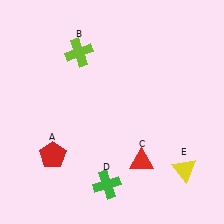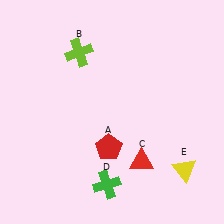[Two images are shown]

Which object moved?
The red pentagon (A) moved right.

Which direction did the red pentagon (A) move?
The red pentagon (A) moved right.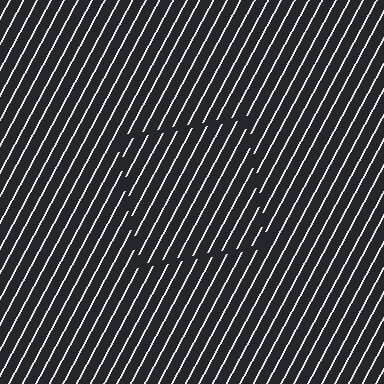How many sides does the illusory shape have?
4 sides — the line-ends trace a square.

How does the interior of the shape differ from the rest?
The interior of the shape contains the same grating, shifted by half a period — the contour is defined by the phase discontinuity where line-ends from the inner and outer gratings abut.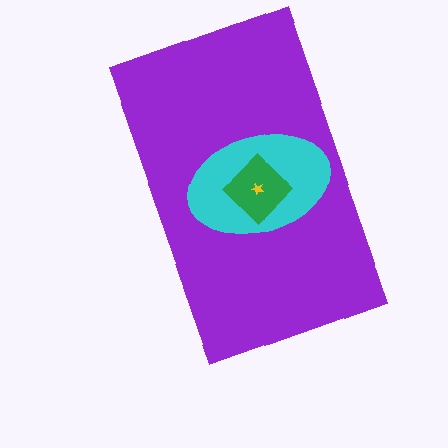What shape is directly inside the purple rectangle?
The cyan ellipse.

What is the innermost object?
The yellow star.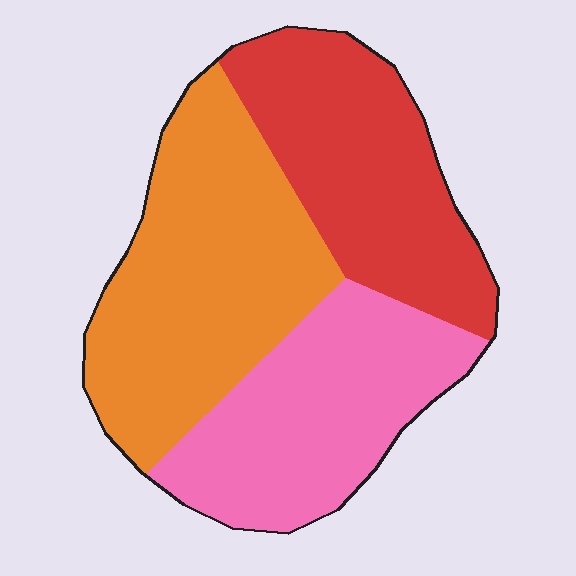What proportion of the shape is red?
Red covers 30% of the shape.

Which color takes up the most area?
Orange, at roughly 40%.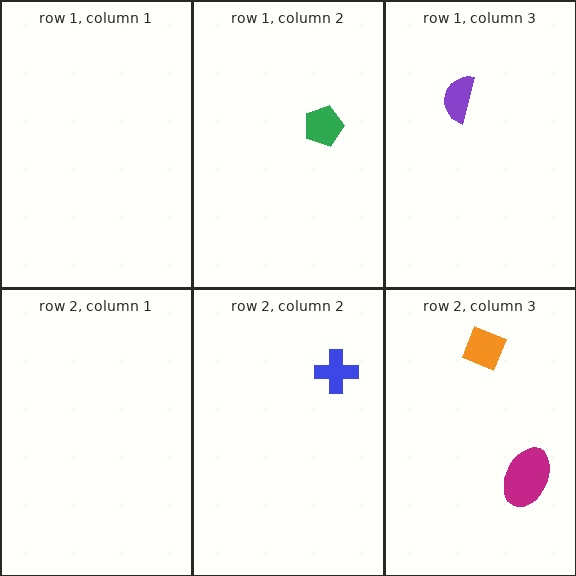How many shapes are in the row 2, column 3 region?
2.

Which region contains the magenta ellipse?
The row 2, column 3 region.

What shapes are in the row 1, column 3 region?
The purple semicircle.